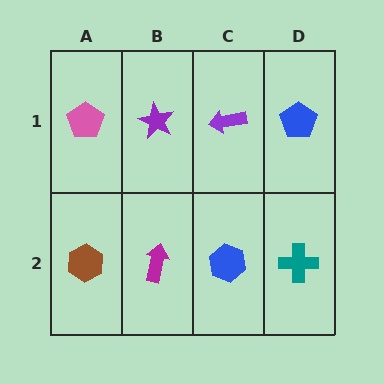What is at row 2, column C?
A blue hexagon.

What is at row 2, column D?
A teal cross.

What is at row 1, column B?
A purple star.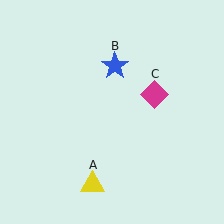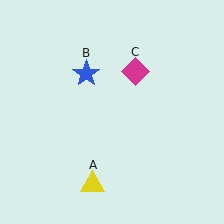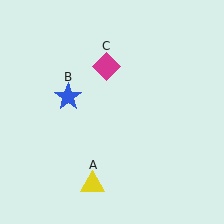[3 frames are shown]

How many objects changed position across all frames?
2 objects changed position: blue star (object B), magenta diamond (object C).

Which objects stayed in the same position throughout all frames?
Yellow triangle (object A) remained stationary.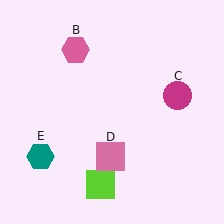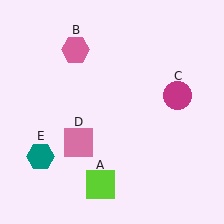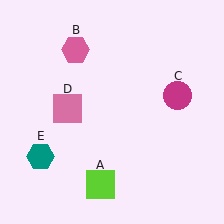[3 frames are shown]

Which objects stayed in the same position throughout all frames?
Lime square (object A) and pink hexagon (object B) and magenta circle (object C) and teal hexagon (object E) remained stationary.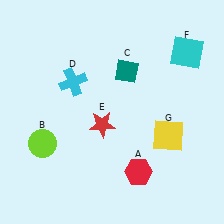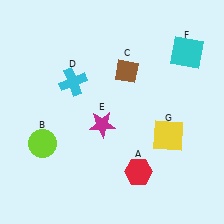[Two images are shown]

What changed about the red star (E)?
In Image 1, E is red. In Image 2, it changed to magenta.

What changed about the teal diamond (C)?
In Image 1, C is teal. In Image 2, it changed to brown.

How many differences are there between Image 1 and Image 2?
There are 2 differences between the two images.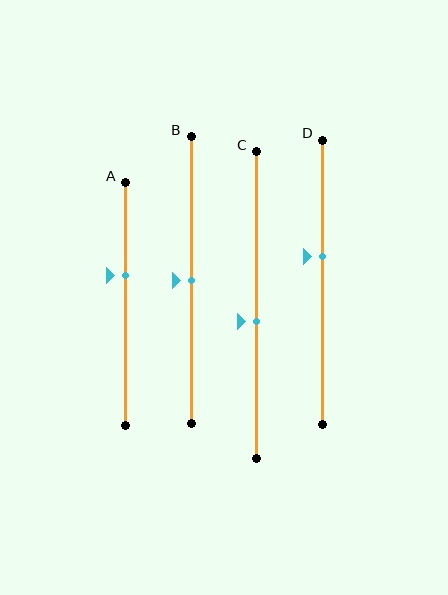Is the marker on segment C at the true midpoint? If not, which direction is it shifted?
No, the marker on segment C is shifted downward by about 6% of the segment length.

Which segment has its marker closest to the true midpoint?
Segment B has its marker closest to the true midpoint.